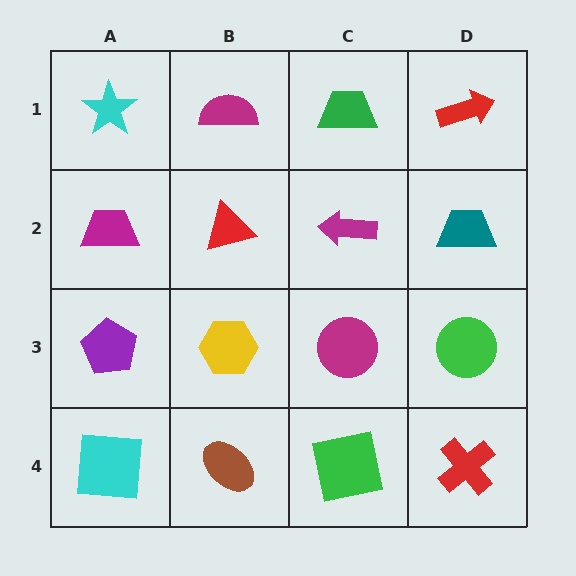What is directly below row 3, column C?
A green square.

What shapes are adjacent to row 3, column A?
A magenta trapezoid (row 2, column A), a cyan square (row 4, column A), a yellow hexagon (row 3, column B).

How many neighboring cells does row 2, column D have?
3.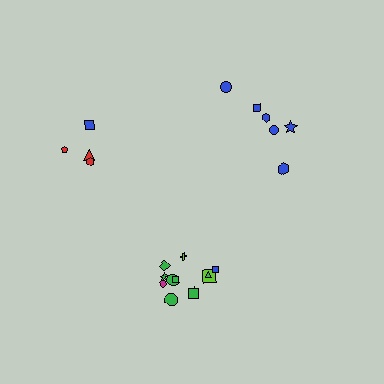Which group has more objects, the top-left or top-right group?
The top-right group.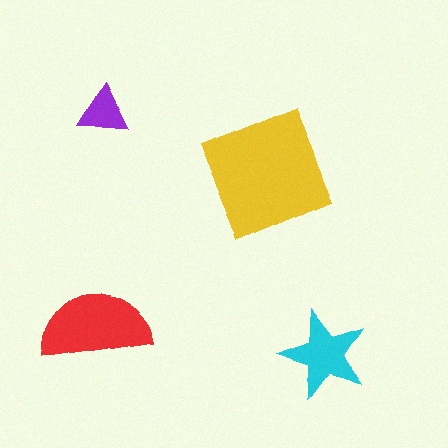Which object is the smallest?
The purple triangle.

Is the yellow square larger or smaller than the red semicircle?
Larger.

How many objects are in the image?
There are 4 objects in the image.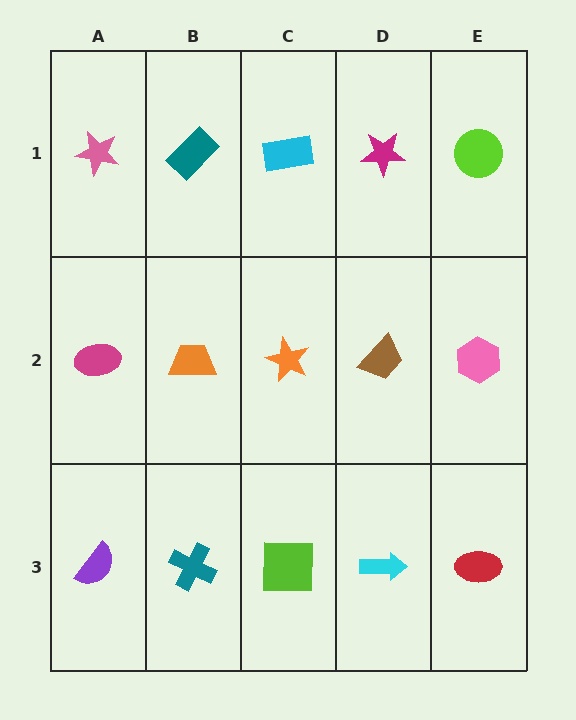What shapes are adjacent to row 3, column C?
An orange star (row 2, column C), a teal cross (row 3, column B), a cyan arrow (row 3, column D).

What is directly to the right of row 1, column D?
A lime circle.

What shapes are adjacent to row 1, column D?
A brown trapezoid (row 2, column D), a cyan rectangle (row 1, column C), a lime circle (row 1, column E).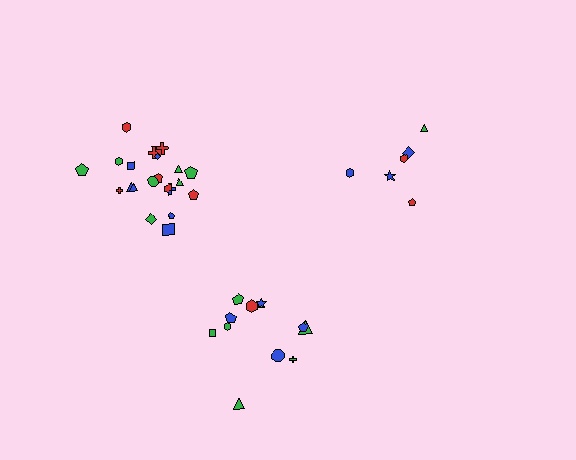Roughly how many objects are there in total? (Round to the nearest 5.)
Roughly 40 objects in total.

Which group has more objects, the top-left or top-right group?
The top-left group.